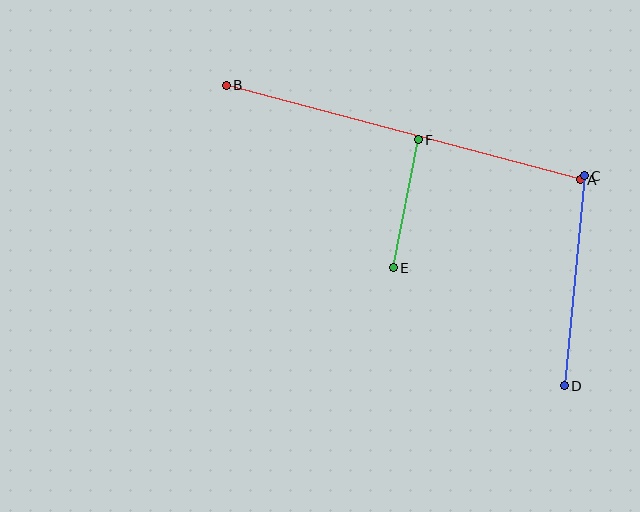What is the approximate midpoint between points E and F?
The midpoint is at approximately (406, 204) pixels.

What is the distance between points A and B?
The distance is approximately 366 pixels.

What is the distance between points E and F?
The distance is approximately 131 pixels.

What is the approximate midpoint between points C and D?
The midpoint is at approximately (574, 281) pixels.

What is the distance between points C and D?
The distance is approximately 211 pixels.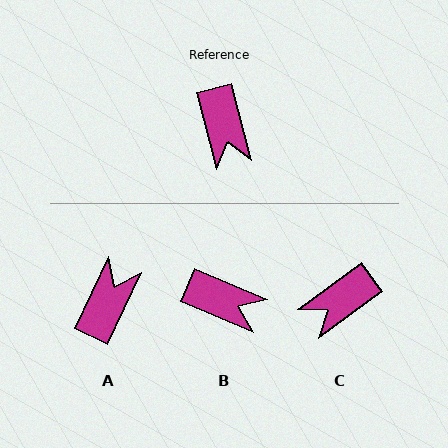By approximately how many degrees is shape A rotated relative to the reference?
Approximately 140 degrees counter-clockwise.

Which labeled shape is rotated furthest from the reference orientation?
A, about 140 degrees away.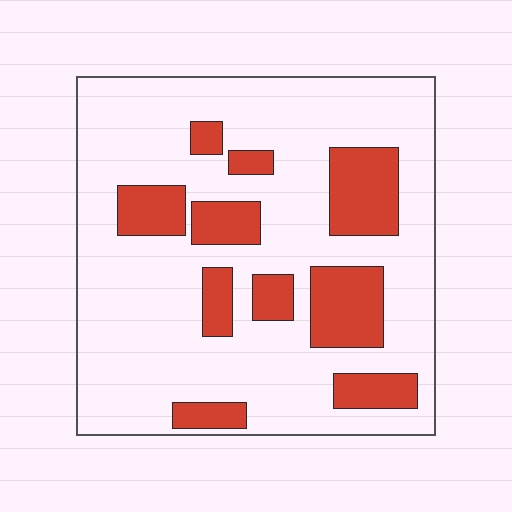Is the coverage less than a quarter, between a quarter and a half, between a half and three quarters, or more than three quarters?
Less than a quarter.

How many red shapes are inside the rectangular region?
10.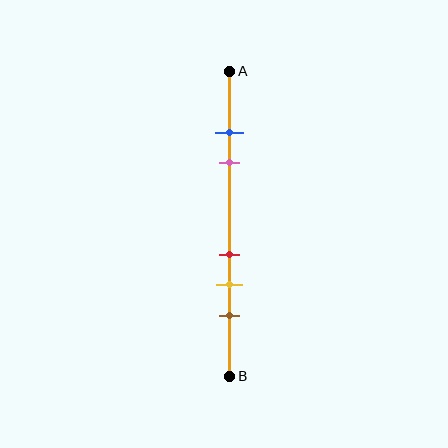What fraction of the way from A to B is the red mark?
The red mark is approximately 60% (0.6) of the way from A to B.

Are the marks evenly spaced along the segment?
No, the marks are not evenly spaced.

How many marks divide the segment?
There are 5 marks dividing the segment.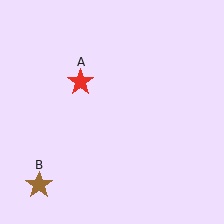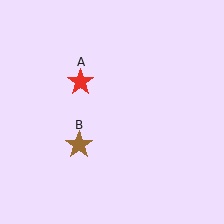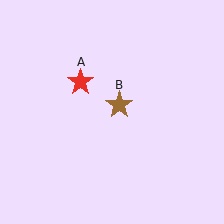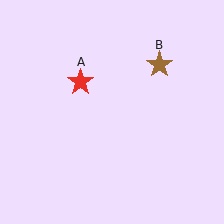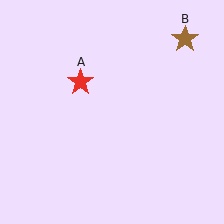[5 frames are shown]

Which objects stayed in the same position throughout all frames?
Red star (object A) remained stationary.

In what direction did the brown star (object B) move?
The brown star (object B) moved up and to the right.